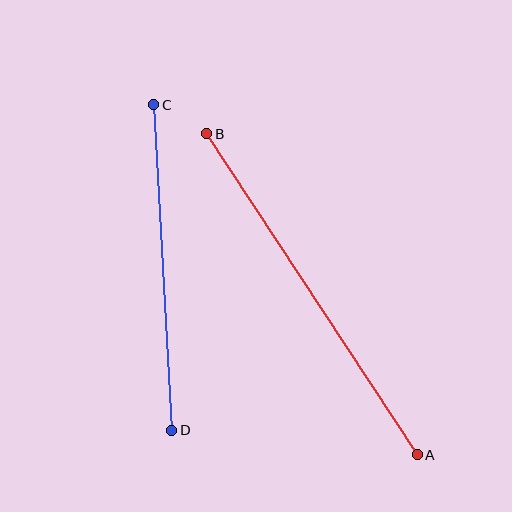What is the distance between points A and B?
The distance is approximately 384 pixels.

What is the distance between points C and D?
The distance is approximately 326 pixels.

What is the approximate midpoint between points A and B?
The midpoint is at approximately (312, 294) pixels.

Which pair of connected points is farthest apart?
Points A and B are farthest apart.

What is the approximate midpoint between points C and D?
The midpoint is at approximately (163, 267) pixels.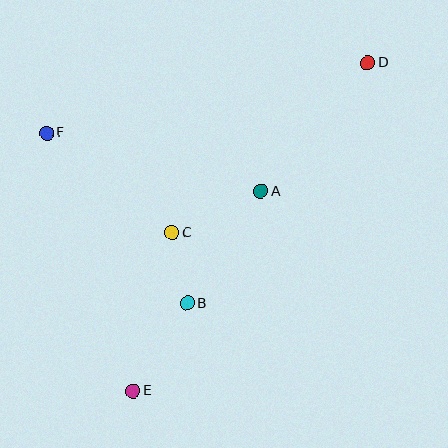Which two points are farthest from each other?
Points D and E are farthest from each other.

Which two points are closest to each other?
Points B and C are closest to each other.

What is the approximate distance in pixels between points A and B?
The distance between A and B is approximately 134 pixels.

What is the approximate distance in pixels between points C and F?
The distance between C and F is approximately 160 pixels.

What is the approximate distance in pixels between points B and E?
The distance between B and E is approximately 103 pixels.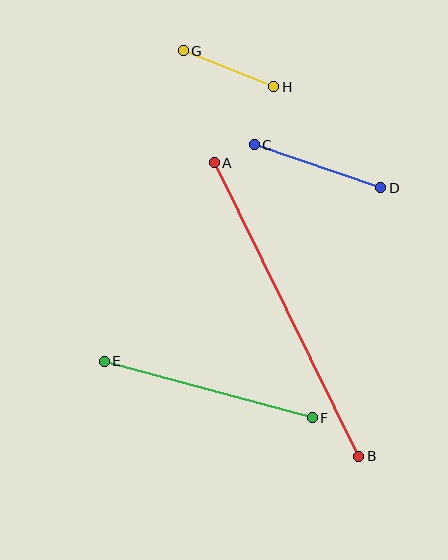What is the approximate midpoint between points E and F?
The midpoint is at approximately (208, 389) pixels.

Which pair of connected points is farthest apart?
Points A and B are farthest apart.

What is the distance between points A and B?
The distance is approximately 327 pixels.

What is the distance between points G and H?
The distance is approximately 97 pixels.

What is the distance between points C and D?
The distance is approximately 134 pixels.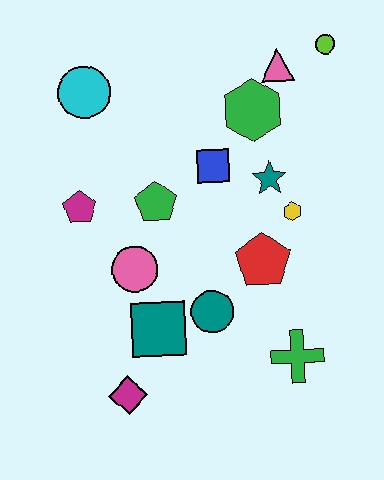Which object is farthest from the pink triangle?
The magenta diamond is farthest from the pink triangle.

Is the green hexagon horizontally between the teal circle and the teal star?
Yes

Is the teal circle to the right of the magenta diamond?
Yes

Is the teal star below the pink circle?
No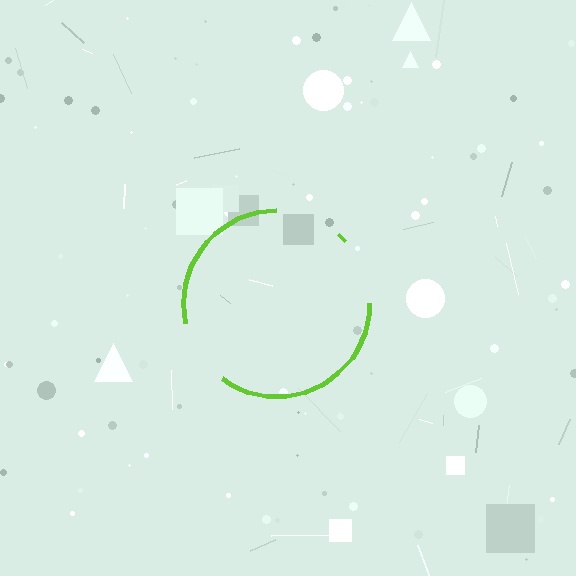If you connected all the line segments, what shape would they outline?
They would outline a circle.